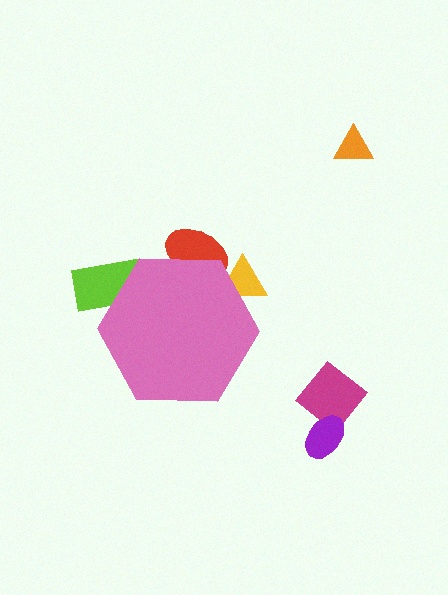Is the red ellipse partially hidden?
Yes, the red ellipse is partially hidden behind the pink hexagon.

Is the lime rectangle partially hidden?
Yes, the lime rectangle is partially hidden behind the pink hexagon.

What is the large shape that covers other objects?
A pink hexagon.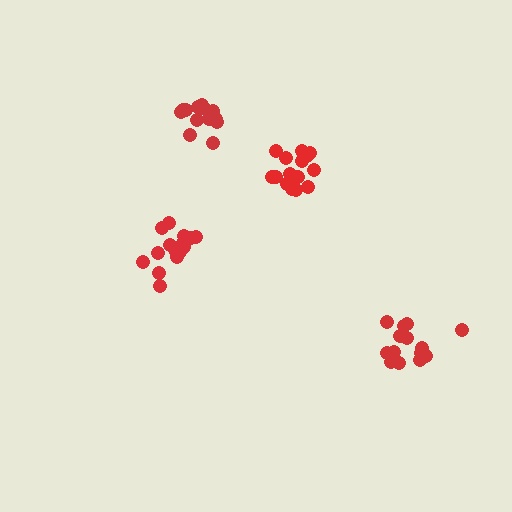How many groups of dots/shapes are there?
There are 4 groups.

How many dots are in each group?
Group 1: 14 dots, Group 2: 15 dots, Group 3: 18 dots, Group 4: 16 dots (63 total).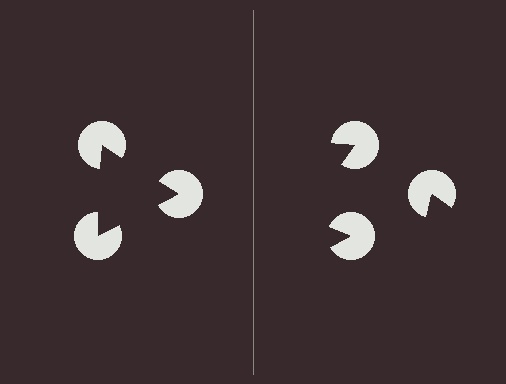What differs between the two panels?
The pac-man discs are positioned identically on both sides; only the wedge orientations differ. On the left they align to a triangle; on the right they are misaligned.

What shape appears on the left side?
An illusory triangle.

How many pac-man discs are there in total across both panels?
6 — 3 on each side.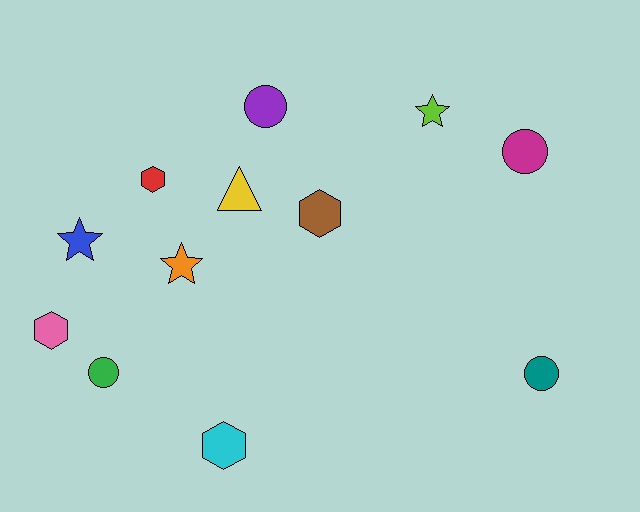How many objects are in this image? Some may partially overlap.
There are 12 objects.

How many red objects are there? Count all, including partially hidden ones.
There is 1 red object.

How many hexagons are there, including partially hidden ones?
There are 4 hexagons.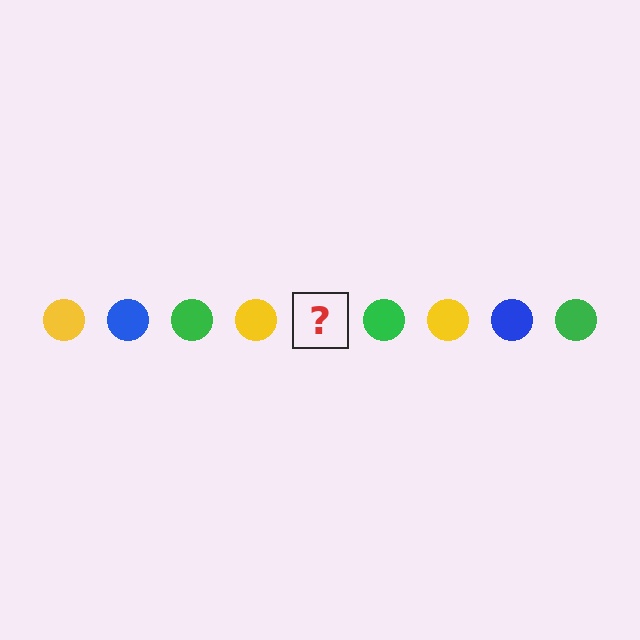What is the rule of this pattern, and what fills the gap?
The rule is that the pattern cycles through yellow, blue, green circles. The gap should be filled with a blue circle.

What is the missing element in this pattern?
The missing element is a blue circle.